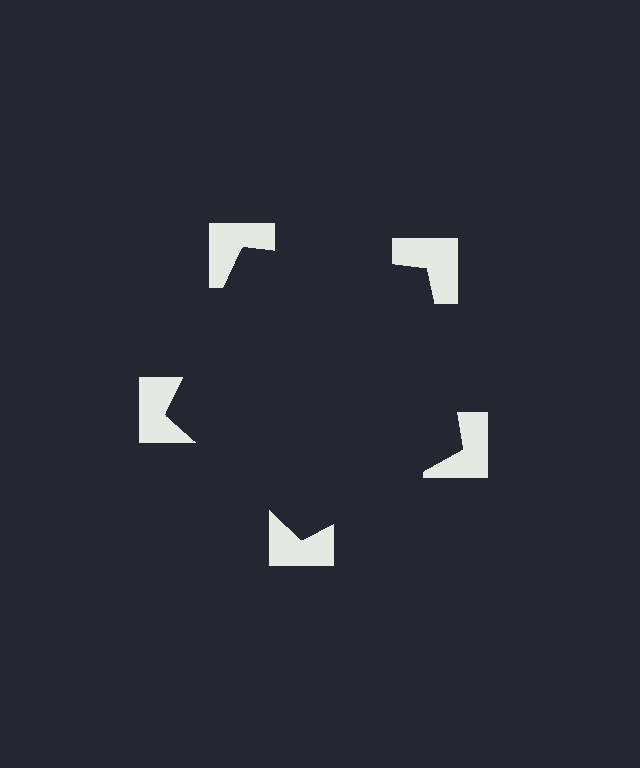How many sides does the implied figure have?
5 sides.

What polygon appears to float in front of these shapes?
An illusory pentagon — its edges are inferred from the aligned wedge cuts in the notched squares, not physically drawn.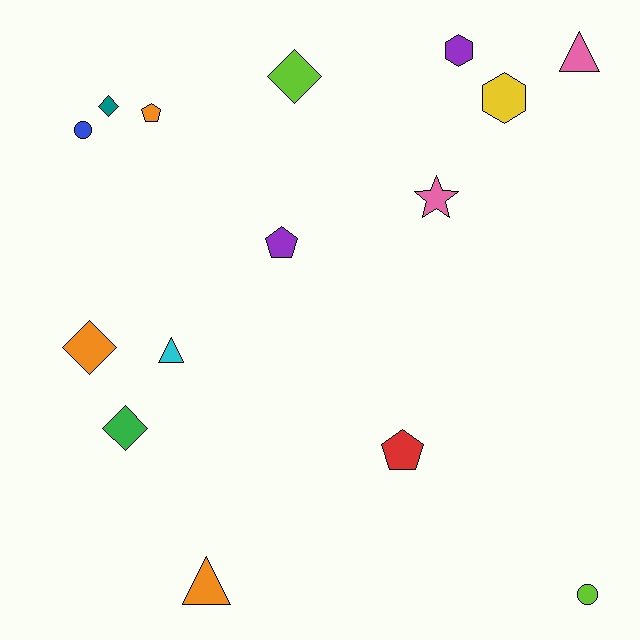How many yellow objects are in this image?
There is 1 yellow object.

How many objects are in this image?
There are 15 objects.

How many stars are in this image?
There is 1 star.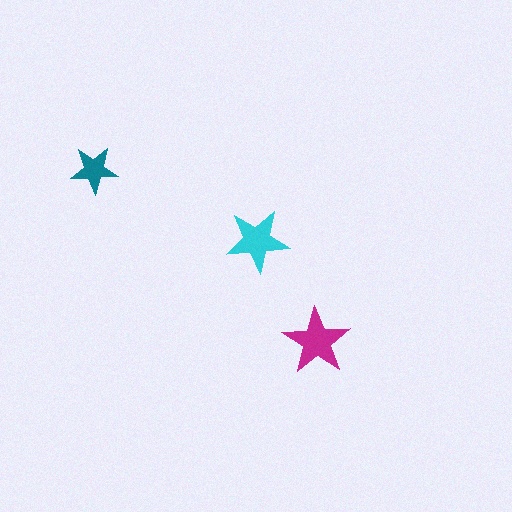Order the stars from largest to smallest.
the magenta one, the cyan one, the teal one.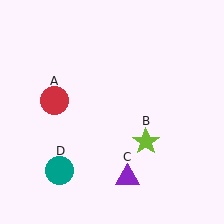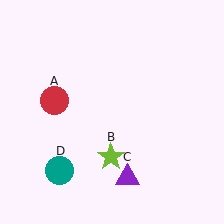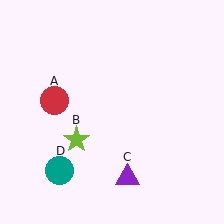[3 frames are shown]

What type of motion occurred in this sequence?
The lime star (object B) rotated clockwise around the center of the scene.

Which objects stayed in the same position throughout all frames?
Red circle (object A) and purple triangle (object C) and teal circle (object D) remained stationary.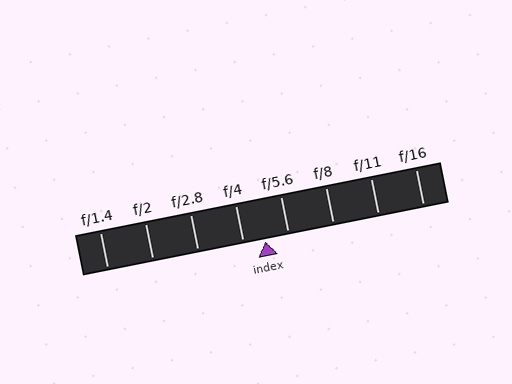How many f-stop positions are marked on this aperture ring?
There are 8 f-stop positions marked.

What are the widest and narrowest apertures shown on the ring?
The widest aperture shown is f/1.4 and the narrowest is f/16.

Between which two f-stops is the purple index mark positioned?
The index mark is between f/4 and f/5.6.